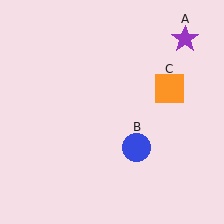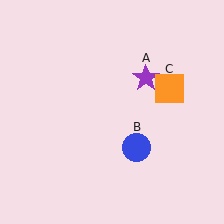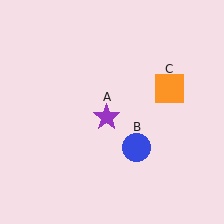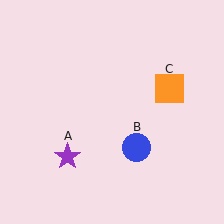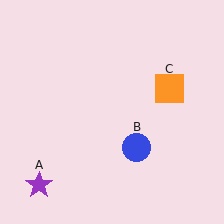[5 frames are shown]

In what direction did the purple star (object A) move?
The purple star (object A) moved down and to the left.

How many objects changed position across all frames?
1 object changed position: purple star (object A).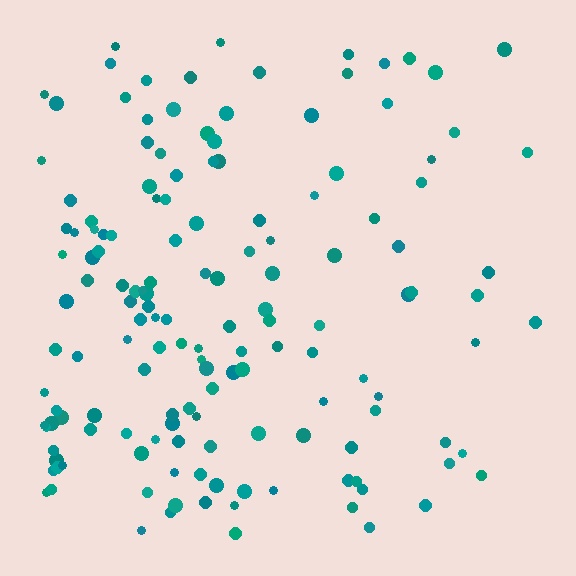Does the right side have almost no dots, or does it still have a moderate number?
Still a moderate number, just noticeably fewer than the left.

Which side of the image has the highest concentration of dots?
The left.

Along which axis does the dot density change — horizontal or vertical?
Horizontal.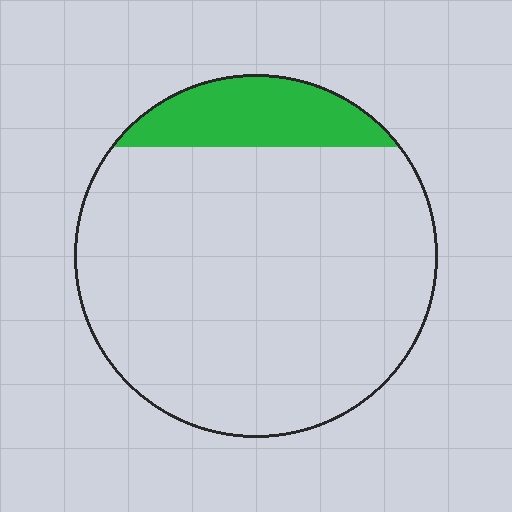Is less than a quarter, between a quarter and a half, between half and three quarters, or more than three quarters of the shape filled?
Less than a quarter.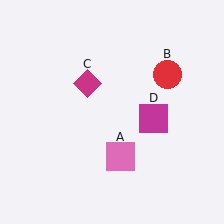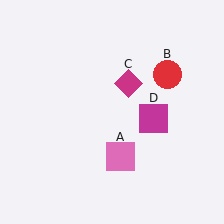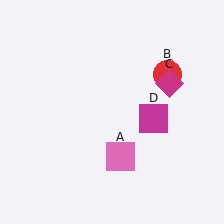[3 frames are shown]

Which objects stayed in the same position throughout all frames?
Pink square (object A) and red circle (object B) and magenta square (object D) remained stationary.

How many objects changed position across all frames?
1 object changed position: magenta diamond (object C).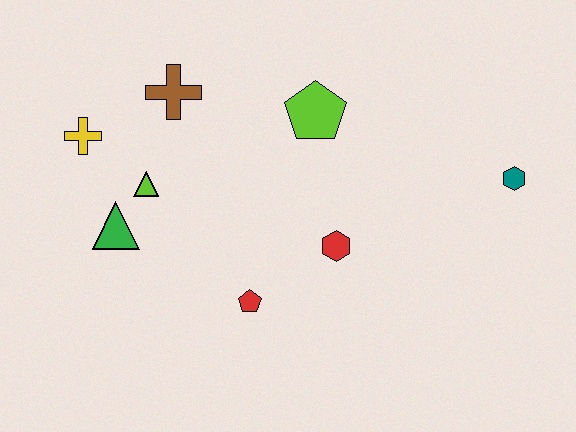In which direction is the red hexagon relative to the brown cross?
The red hexagon is to the right of the brown cross.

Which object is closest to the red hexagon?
The red pentagon is closest to the red hexagon.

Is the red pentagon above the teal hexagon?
No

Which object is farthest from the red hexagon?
The yellow cross is farthest from the red hexagon.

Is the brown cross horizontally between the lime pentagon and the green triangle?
Yes